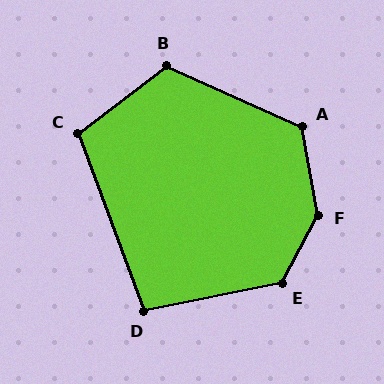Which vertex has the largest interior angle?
F, at approximately 142 degrees.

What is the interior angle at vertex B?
Approximately 119 degrees (obtuse).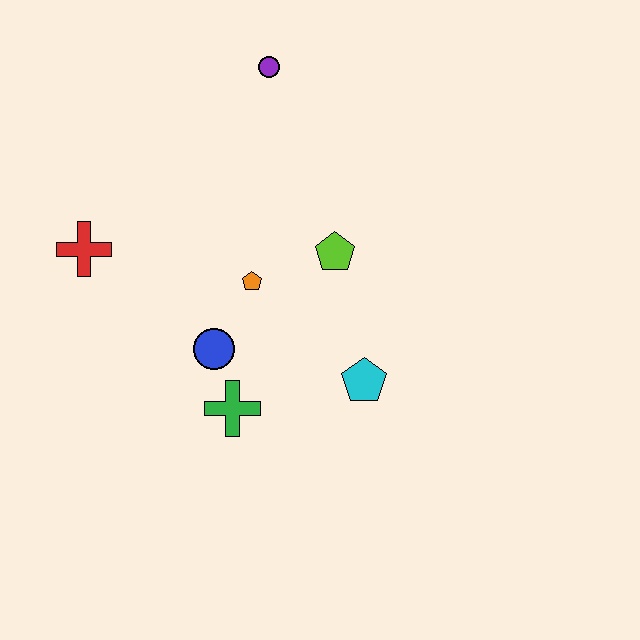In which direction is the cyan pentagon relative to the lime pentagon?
The cyan pentagon is below the lime pentagon.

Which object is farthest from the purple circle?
The green cross is farthest from the purple circle.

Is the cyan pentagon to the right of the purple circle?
Yes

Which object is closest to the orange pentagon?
The blue circle is closest to the orange pentagon.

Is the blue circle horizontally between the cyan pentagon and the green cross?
No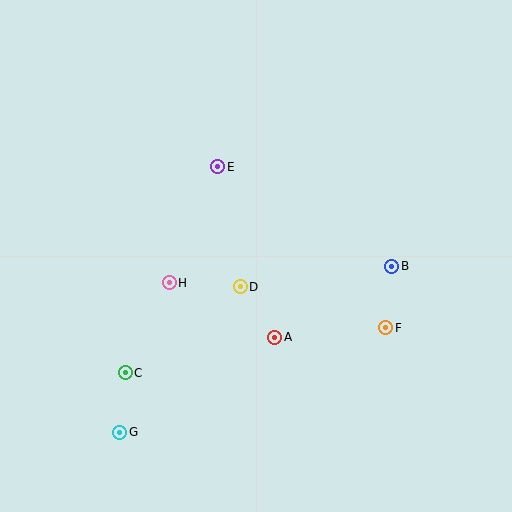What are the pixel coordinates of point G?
Point G is at (120, 432).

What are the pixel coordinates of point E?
Point E is at (218, 167).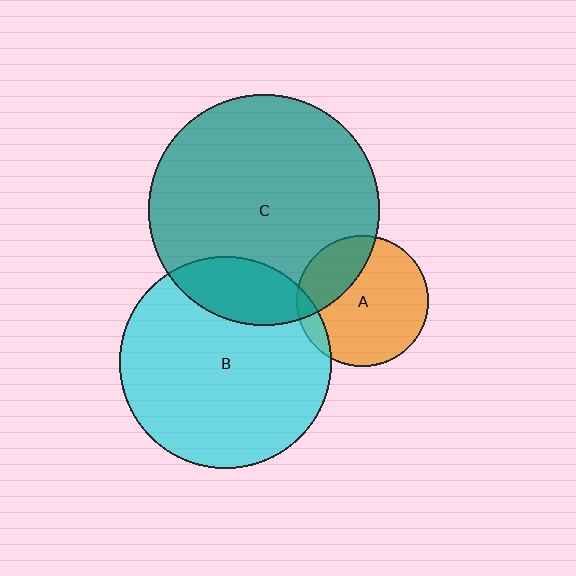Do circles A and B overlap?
Yes.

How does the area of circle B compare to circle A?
Approximately 2.6 times.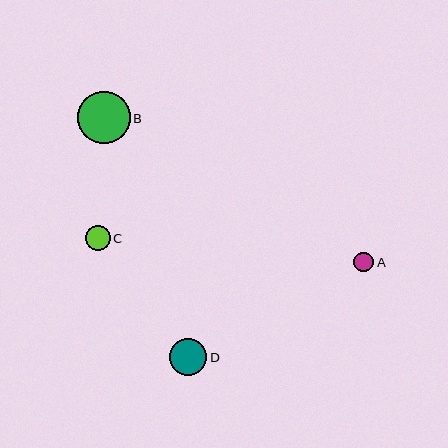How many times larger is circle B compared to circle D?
Circle B is approximately 1.4 times the size of circle D.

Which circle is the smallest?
Circle A is the smallest with a size of approximately 20 pixels.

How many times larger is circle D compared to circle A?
Circle D is approximately 1.9 times the size of circle A.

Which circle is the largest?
Circle B is the largest with a size of approximately 53 pixels.